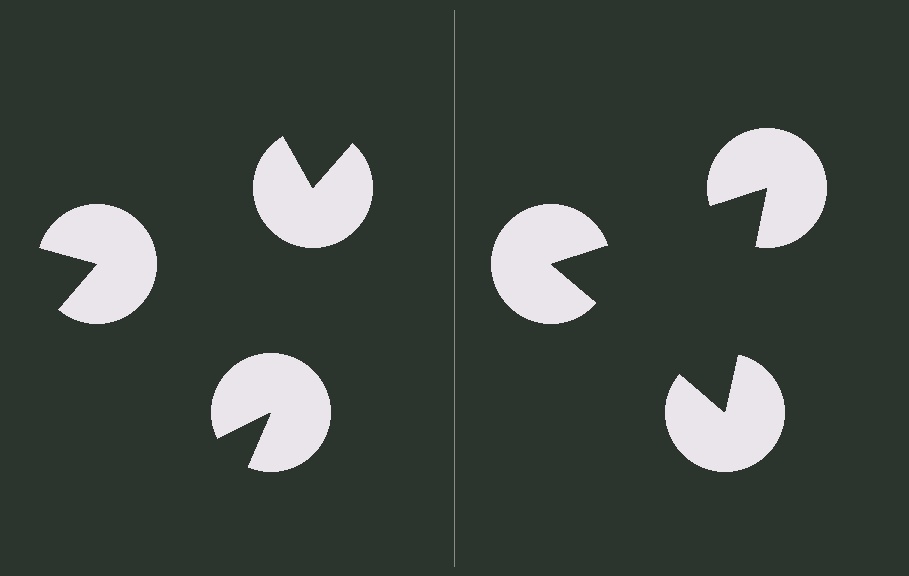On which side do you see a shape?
An illusory triangle appears on the right side. On the left side the wedge cuts are rotated, so no coherent shape forms.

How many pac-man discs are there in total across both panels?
6 — 3 on each side.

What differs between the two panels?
The pac-man discs are positioned identically on both sides; only the wedge orientations differ. On the right they align to a triangle; on the left they are misaligned.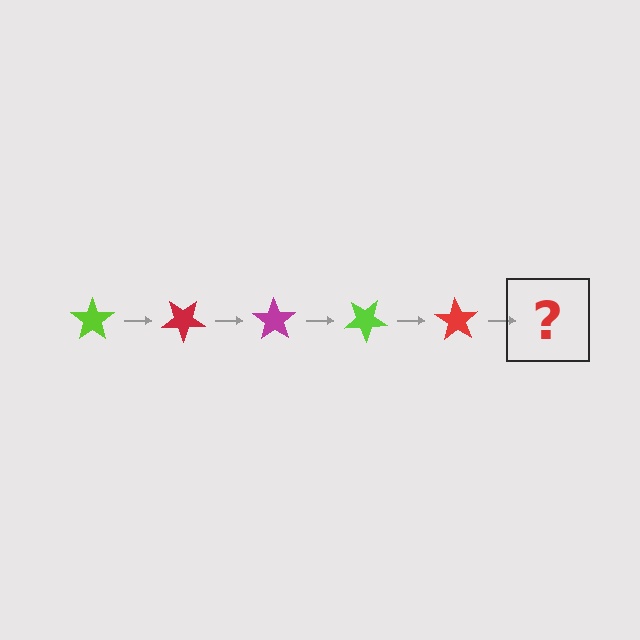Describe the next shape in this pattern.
It should be a magenta star, rotated 175 degrees from the start.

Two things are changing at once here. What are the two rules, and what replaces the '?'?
The two rules are that it rotates 35 degrees each step and the color cycles through lime, red, and magenta. The '?' should be a magenta star, rotated 175 degrees from the start.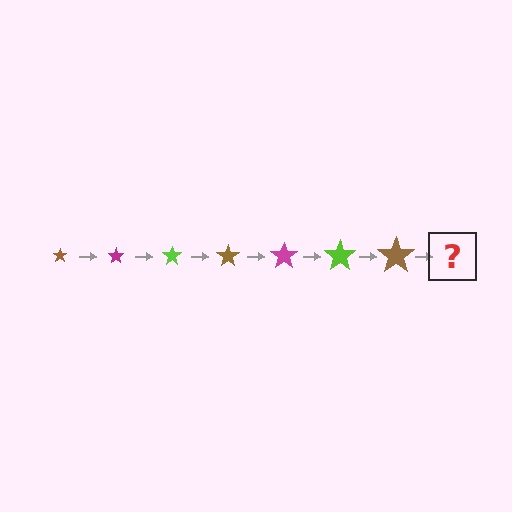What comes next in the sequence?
The next element should be a magenta star, larger than the previous one.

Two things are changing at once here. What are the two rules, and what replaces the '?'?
The two rules are that the star grows larger each step and the color cycles through brown, magenta, and lime. The '?' should be a magenta star, larger than the previous one.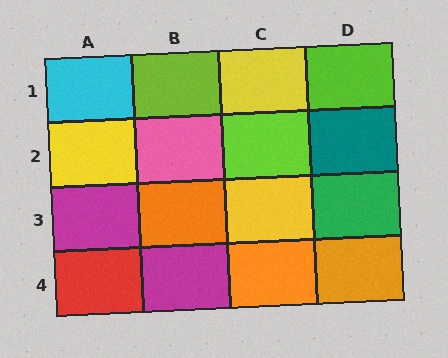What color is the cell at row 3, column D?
Green.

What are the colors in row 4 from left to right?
Red, magenta, orange, orange.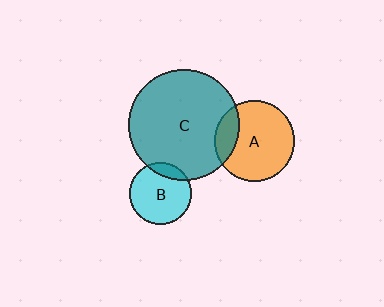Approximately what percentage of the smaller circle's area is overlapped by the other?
Approximately 20%.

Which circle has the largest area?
Circle C (teal).